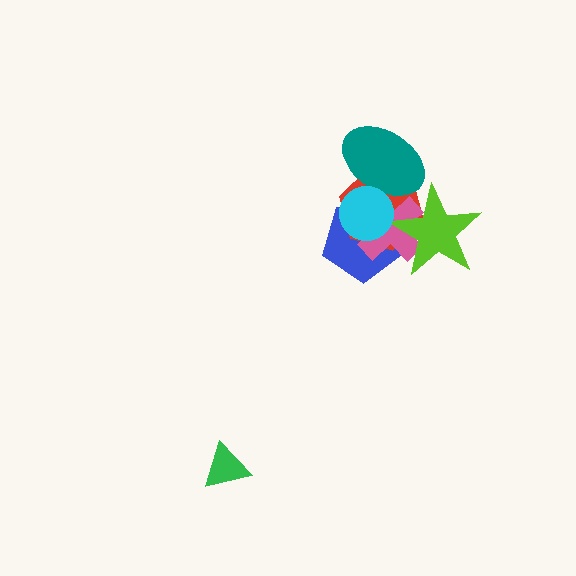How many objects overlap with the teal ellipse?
3 objects overlap with the teal ellipse.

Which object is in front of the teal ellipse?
The cyan circle is in front of the teal ellipse.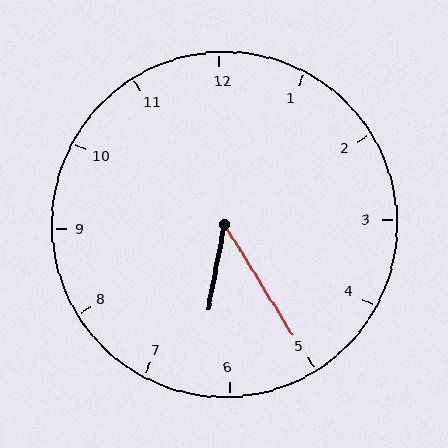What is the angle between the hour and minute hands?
Approximately 42 degrees.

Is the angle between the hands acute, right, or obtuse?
It is acute.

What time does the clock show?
6:25.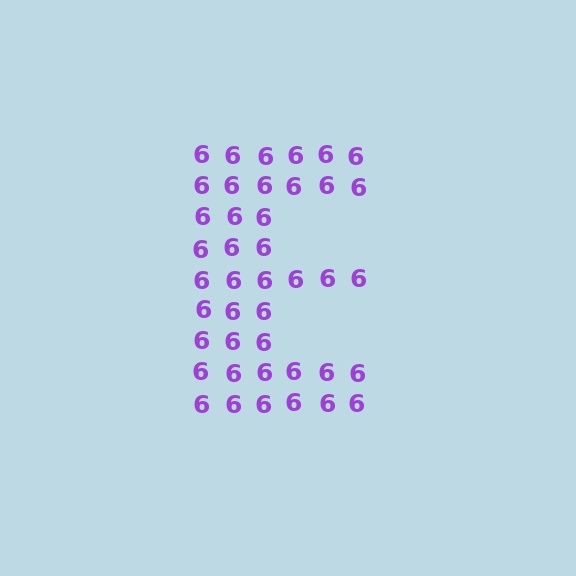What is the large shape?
The large shape is the letter E.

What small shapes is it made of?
It is made of small digit 6's.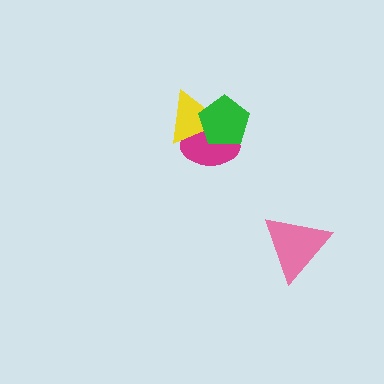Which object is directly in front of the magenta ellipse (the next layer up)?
The yellow triangle is directly in front of the magenta ellipse.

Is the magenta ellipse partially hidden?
Yes, it is partially covered by another shape.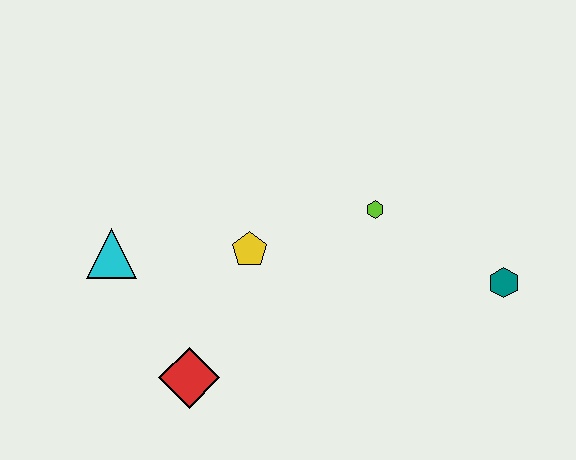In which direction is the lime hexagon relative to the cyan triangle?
The lime hexagon is to the right of the cyan triangle.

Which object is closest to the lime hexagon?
The yellow pentagon is closest to the lime hexagon.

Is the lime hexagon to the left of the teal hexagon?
Yes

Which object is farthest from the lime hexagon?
The cyan triangle is farthest from the lime hexagon.